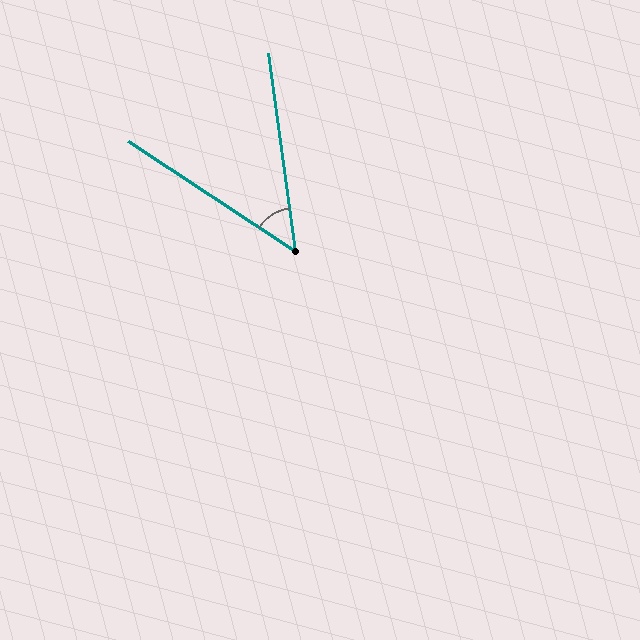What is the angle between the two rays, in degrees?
Approximately 49 degrees.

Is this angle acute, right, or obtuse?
It is acute.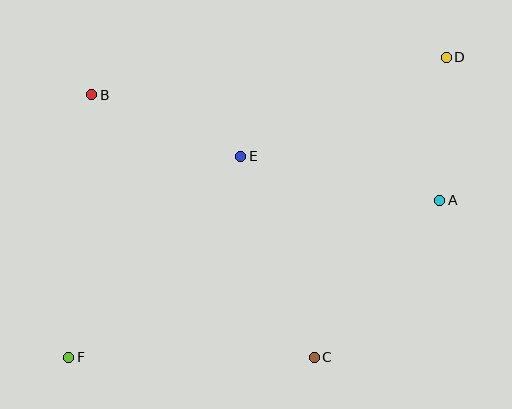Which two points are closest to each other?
Points A and D are closest to each other.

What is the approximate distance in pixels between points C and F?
The distance between C and F is approximately 246 pixels.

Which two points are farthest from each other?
Points D and F are farthest from each other.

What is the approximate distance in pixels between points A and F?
The distance between A and F is approximately 403 pixels.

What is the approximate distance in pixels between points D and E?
The distance between D and E is approximately 228 pixels.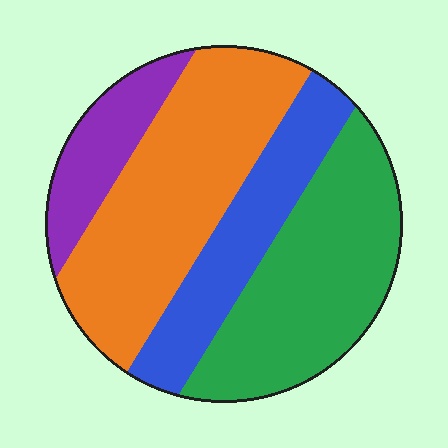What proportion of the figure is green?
Green takes up about one third (1/3) of the figure.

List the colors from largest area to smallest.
From largest to smallest: orange, green, blue, purple.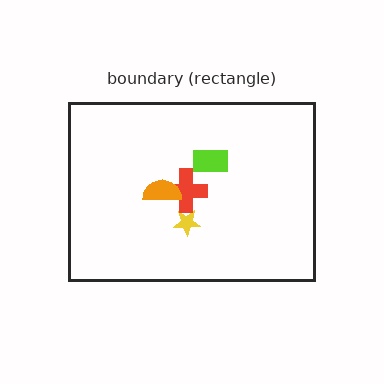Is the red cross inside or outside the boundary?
Inside.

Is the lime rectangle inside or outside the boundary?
Inside.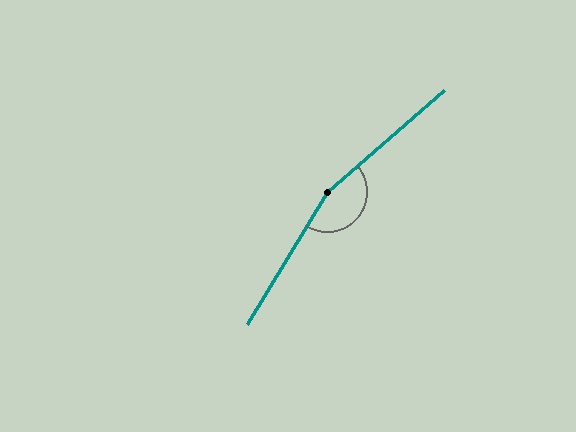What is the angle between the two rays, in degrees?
Approximately 162 degrees.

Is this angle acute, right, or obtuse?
It is obtuse.